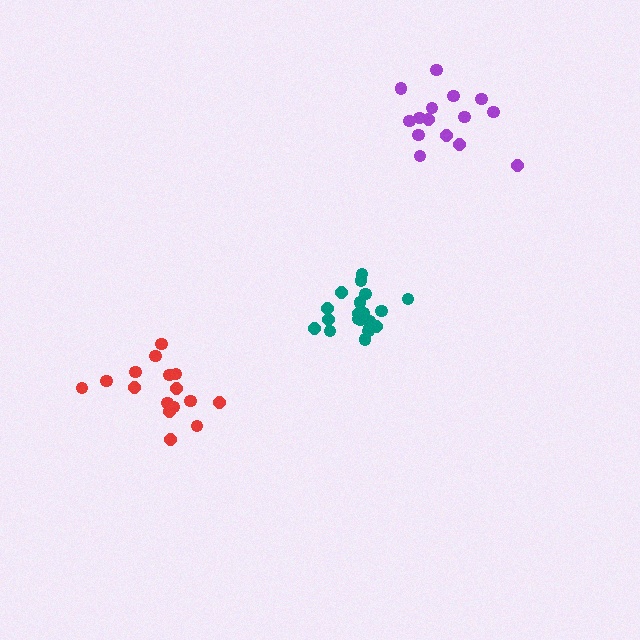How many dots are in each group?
Group 1: 21 dots, Group 2: 16 dots, Group 3: 15 dots (52 total).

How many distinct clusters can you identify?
There are 3 distinct clusters.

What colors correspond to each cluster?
The clusters are colored: teal, red, purple.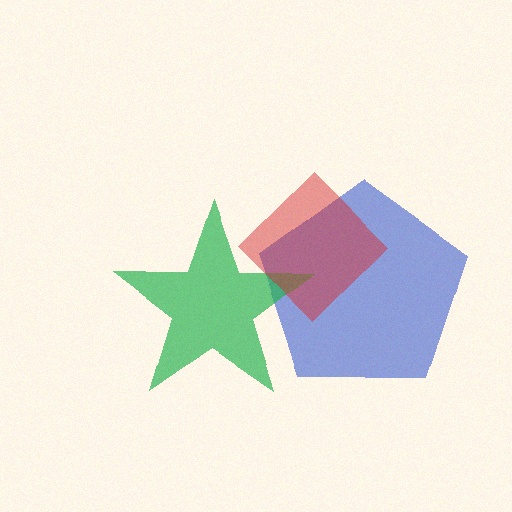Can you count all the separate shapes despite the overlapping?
Yes, there are 3 separate shapes.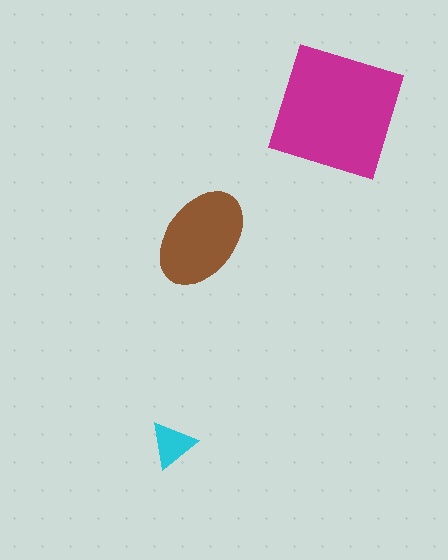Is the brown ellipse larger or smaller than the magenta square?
Smaller.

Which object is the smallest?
The cyan triangle.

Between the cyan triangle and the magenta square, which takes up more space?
The magenta square.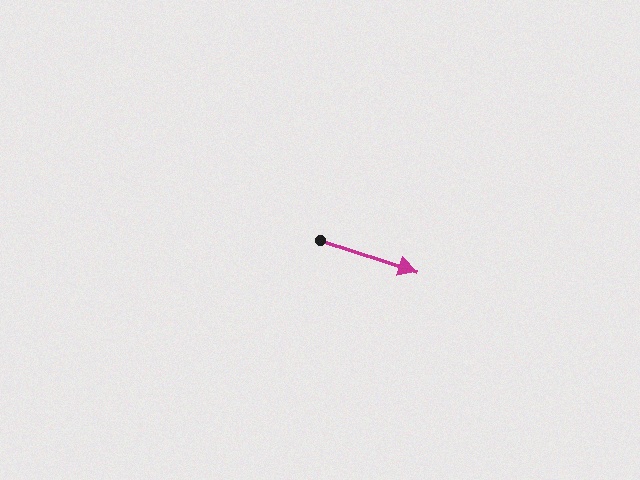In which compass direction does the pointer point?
East.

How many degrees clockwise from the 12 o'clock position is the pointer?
Approximately 108 degrees.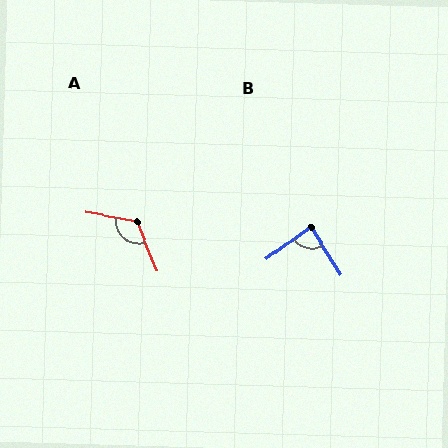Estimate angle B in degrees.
Approximately 85 degrees.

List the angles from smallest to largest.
B (85°), A (122°).